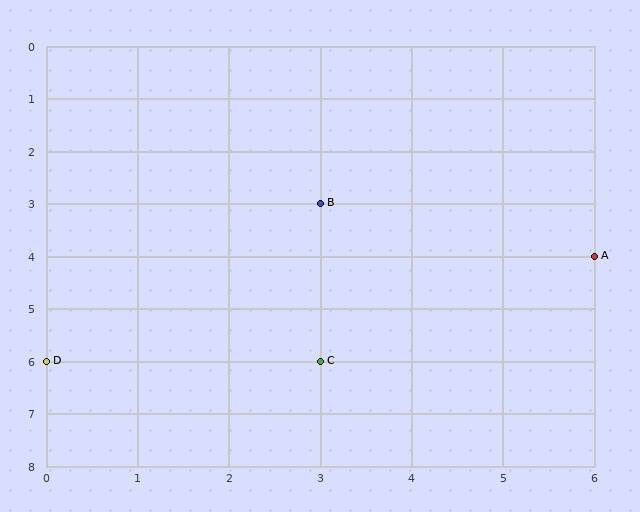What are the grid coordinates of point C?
Point C is at grid coordinates (3, 6).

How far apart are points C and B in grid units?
Points C and B are 3 rows apart.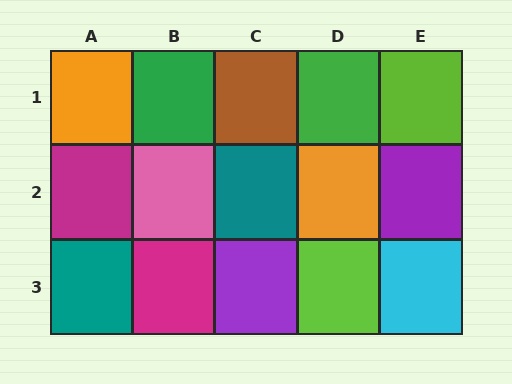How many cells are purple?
2 cells are purple.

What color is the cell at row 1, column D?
Green.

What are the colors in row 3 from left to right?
Teal, magenta, purple, lime, cyan.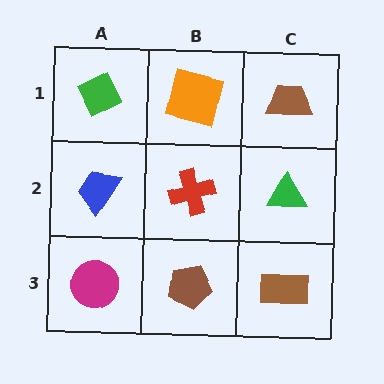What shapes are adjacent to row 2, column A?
A green diamond (row 1, column A), a magenta circle (row 3, column A), a red cross (row 2, column B).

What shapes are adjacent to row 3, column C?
A green triangle (row 2, column C), a brown pentagon (row 3, column B).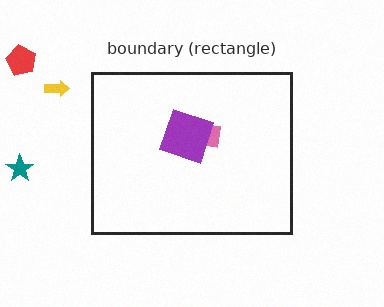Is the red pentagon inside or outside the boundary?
Outside.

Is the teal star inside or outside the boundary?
Outside.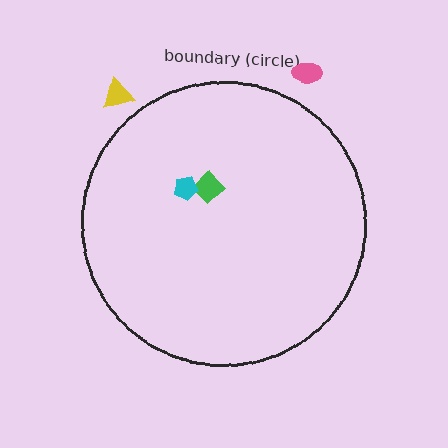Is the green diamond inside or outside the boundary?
Inside.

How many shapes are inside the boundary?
2 inside, 2 outside.